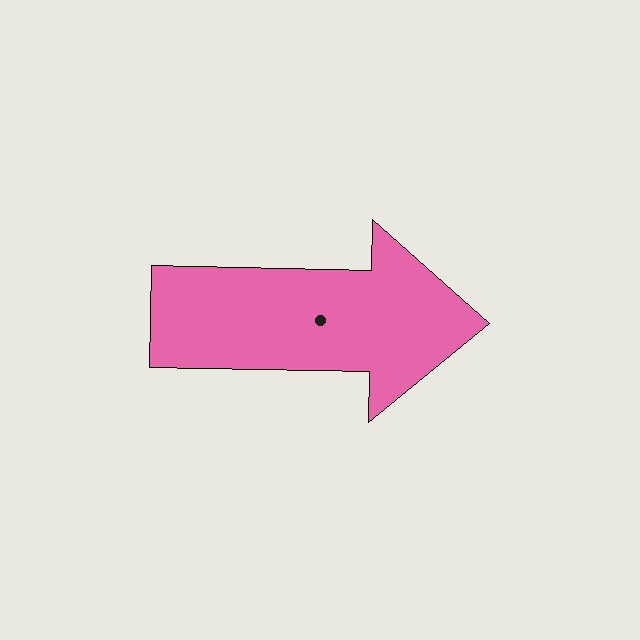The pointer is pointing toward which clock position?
Roughly 3 o'clock.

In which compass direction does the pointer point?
East.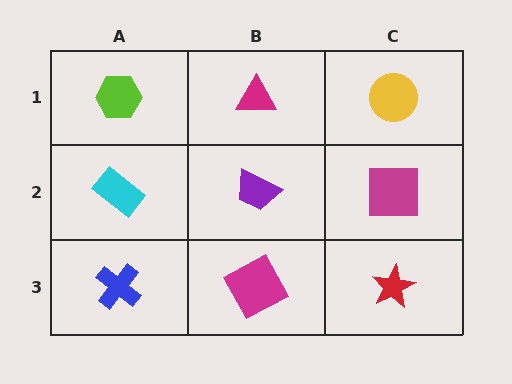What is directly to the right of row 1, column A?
A magenta triangle.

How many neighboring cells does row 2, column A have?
3.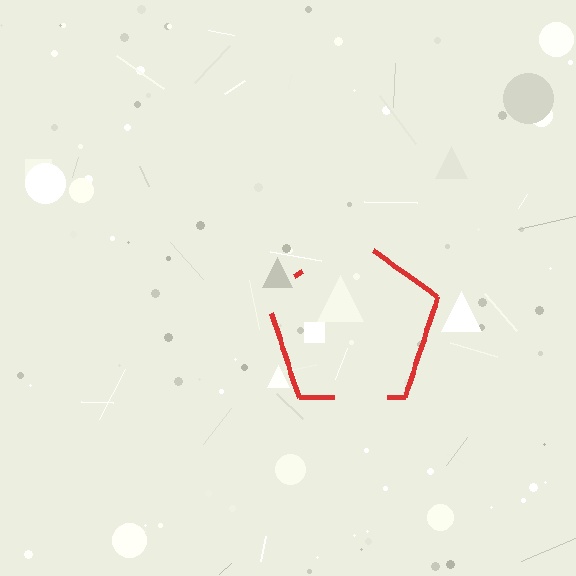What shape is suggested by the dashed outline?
The dashed outline suggests a pentagon.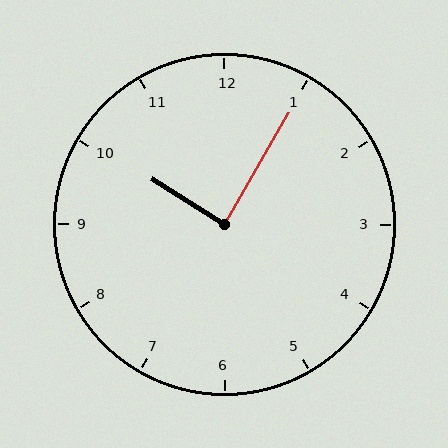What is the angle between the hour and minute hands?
Approximately 88 degrees.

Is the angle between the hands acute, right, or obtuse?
It is right.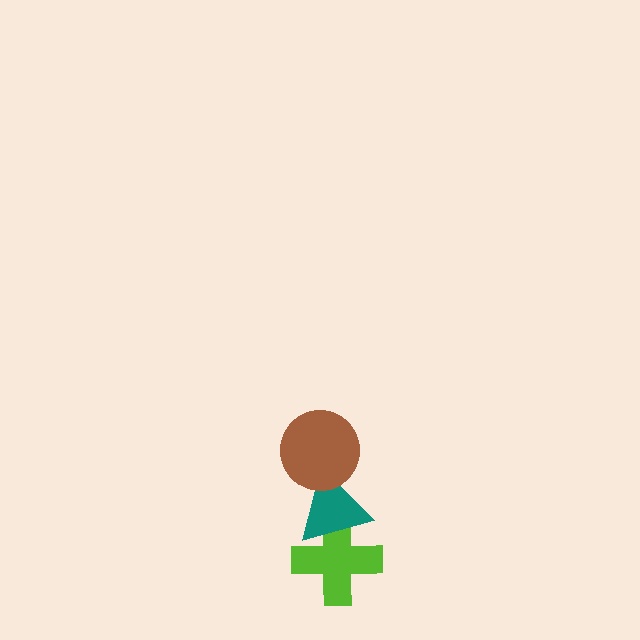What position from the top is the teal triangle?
The teal triangle is 2nd from the top.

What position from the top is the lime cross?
The lime cross is 3rd from the top.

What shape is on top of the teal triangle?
The brown circle is on top of the teal triangle.